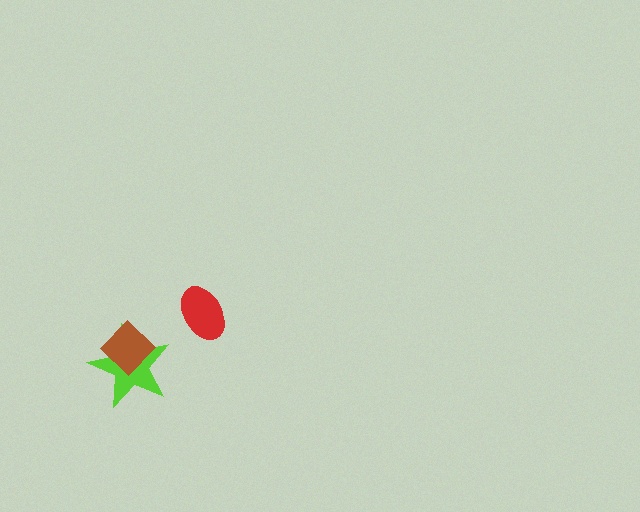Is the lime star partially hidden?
Yes, it is partially covered by another shape.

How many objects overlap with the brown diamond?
1 object overlaps with the brown diamond.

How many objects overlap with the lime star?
1 object overlaps with the lime star.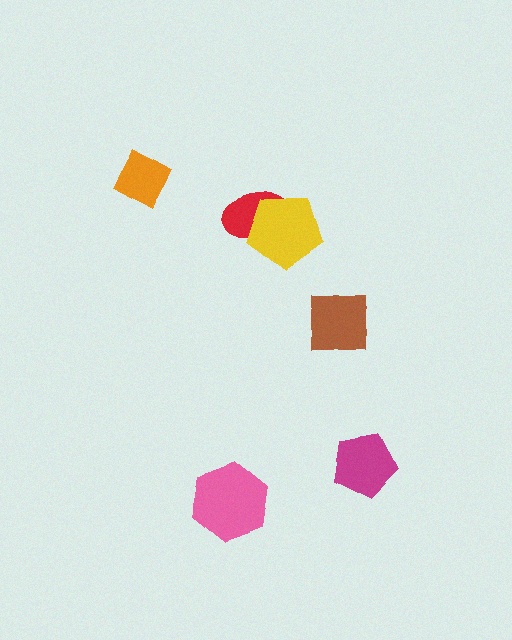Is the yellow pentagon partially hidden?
No, no other shape covers it.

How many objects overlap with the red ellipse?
1 object overlaps with the red ellipse.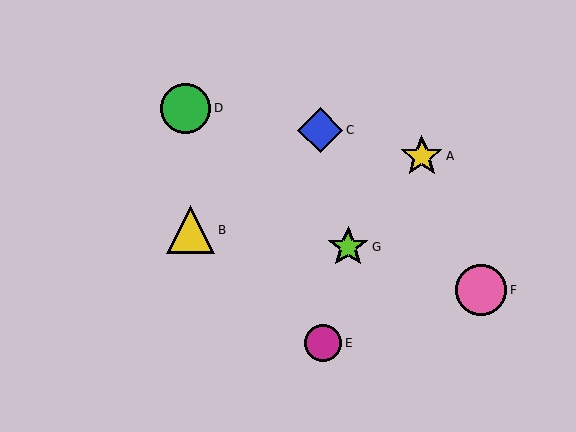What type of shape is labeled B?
Shape B is a yellow triangle.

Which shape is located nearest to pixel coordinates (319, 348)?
The magenta circle (labeled E) at (323, 343) is nearest to that location.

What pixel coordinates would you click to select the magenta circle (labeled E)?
Click at (323, 343) to select the magenta circle E.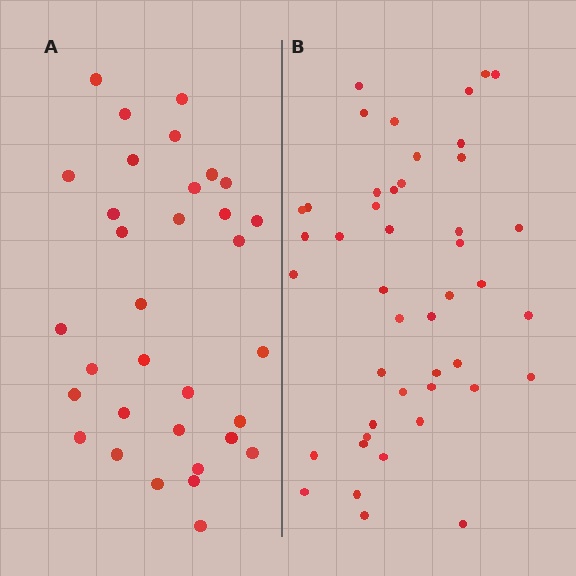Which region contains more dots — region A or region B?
Region B (the right region) has more dots.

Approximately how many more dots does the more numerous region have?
Region B has roughly 12 or so more dots than region A.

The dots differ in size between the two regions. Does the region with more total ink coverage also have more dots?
No. Region A has more total ink coverage because its dots are larger, but region B actually contains more individual dots. Total area can be misleading — the number of items is what matters here.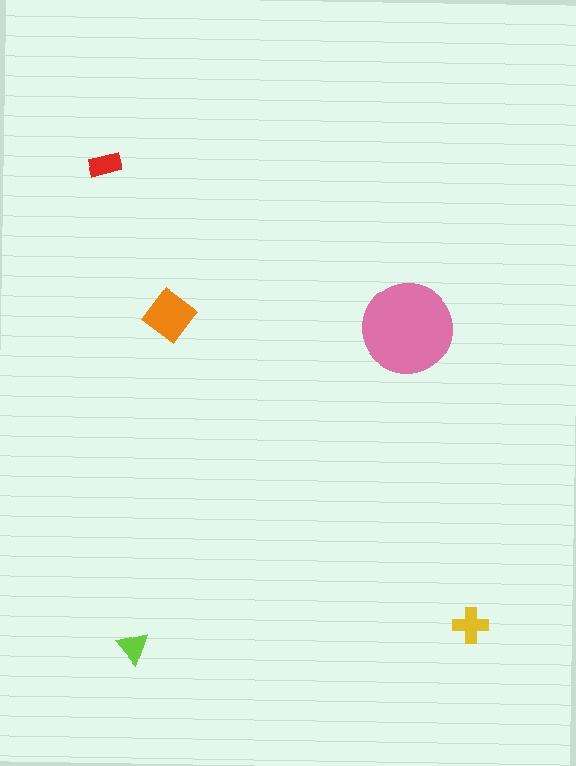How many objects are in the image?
There are 5 objects in the image.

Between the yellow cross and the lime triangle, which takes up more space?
The yellow cross.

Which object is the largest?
The pink circle.